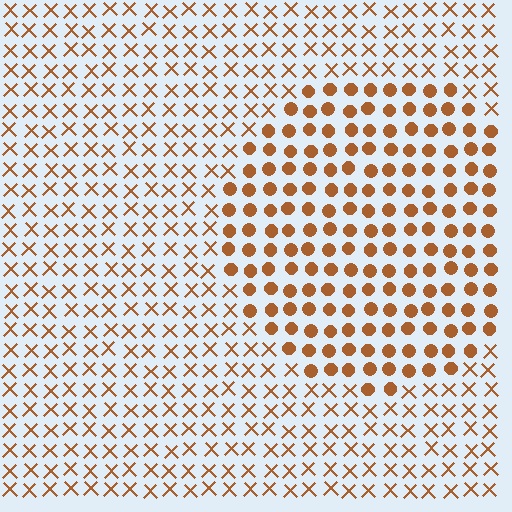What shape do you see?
I see a circle.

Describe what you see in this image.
The image is filled with small brown elements arranged in a uniform grid. A circle-shaped region contains circles, while the surrounding area contains X marks. The boundary is defined purely by the change in element shape.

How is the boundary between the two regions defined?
The boundary is defined by a change in element shape: circles inside vs. X marks outside. All elements share the same color and spacing.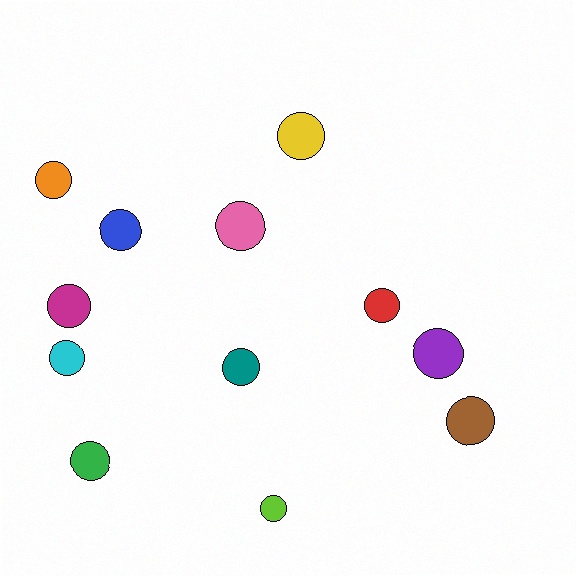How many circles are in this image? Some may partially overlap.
There are 12 circles.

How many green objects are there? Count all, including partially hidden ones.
There is 1 green object.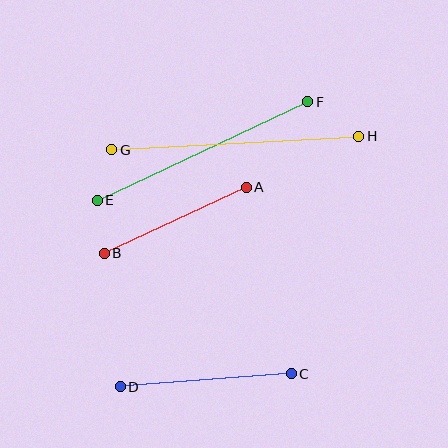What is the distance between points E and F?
The distance is approximately 233 pixels.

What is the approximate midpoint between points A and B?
The midpoint is at approximately (175, 220) pixels.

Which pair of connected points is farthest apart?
Points G and H are farthest apart.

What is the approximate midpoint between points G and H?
The midpoint is at approximately (235, 143) pixels.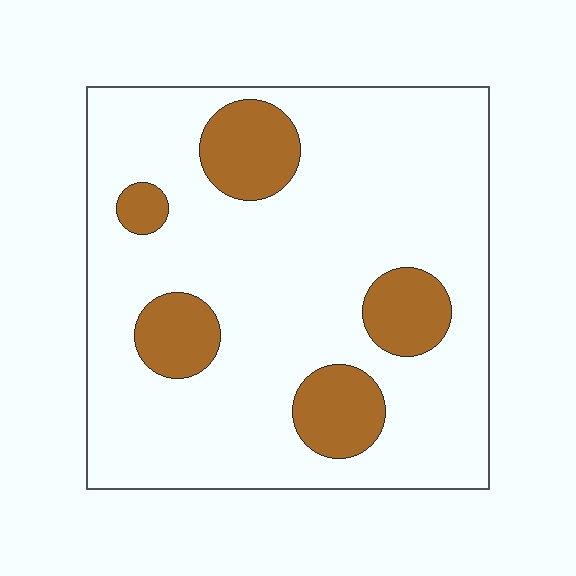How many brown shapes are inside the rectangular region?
5.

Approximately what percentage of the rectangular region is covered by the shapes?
Approximately 20%.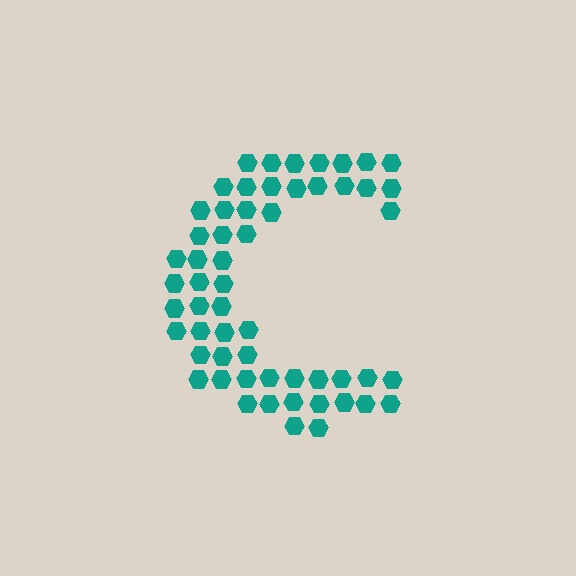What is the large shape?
The large shape is the letter C.